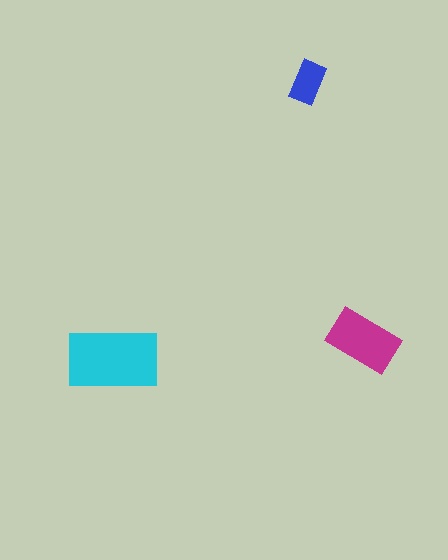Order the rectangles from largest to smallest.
the cyan one, the magenta one, the blue one.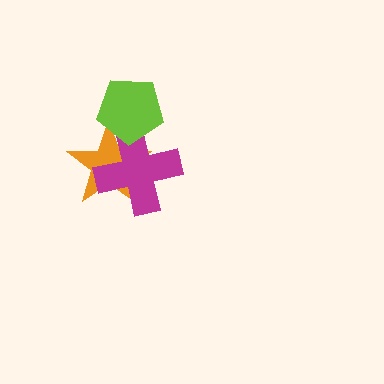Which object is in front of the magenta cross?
The lime pentagon is in front of the magenta cross.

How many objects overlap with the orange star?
2 objects overlap with the orange star.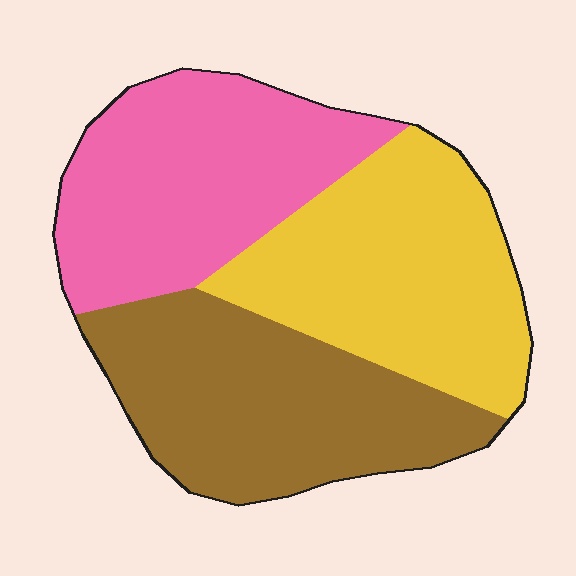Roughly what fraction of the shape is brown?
Brown takes up about one third (1/3) of the shape.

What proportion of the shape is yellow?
Yellow covers 34% of the shape.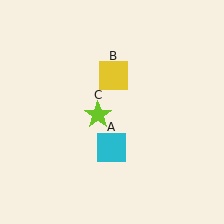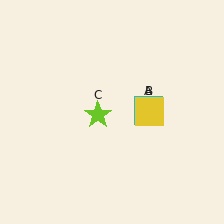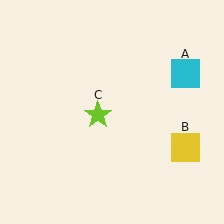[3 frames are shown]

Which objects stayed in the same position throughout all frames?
Lime star (object C) remained stationary.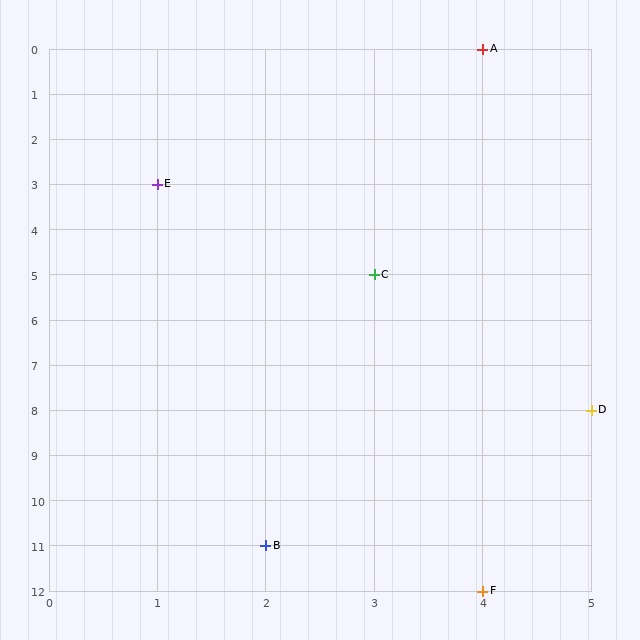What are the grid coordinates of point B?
Point B is at grid coordinates (2, 11).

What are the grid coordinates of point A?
Point A is at grid coordinates (4, 0).